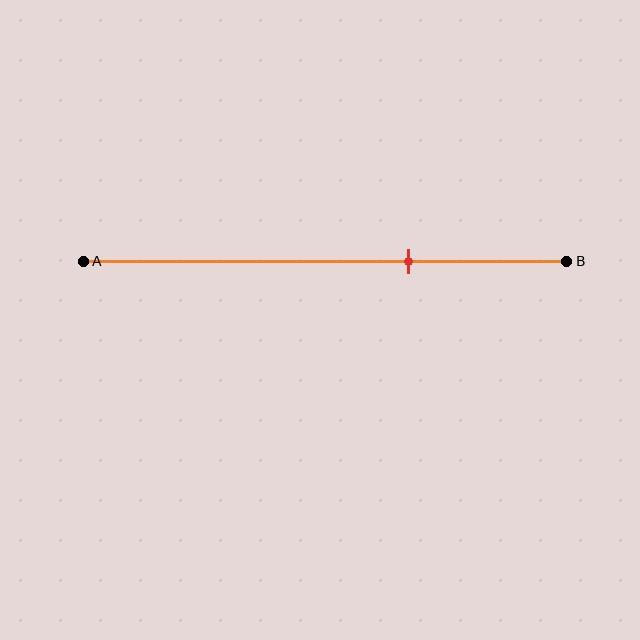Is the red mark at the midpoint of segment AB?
No, the mark is at about 65% from A, not at the 50% midpoint.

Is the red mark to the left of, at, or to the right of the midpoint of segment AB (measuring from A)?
The red mark is to the right of the midpoint of segment AB.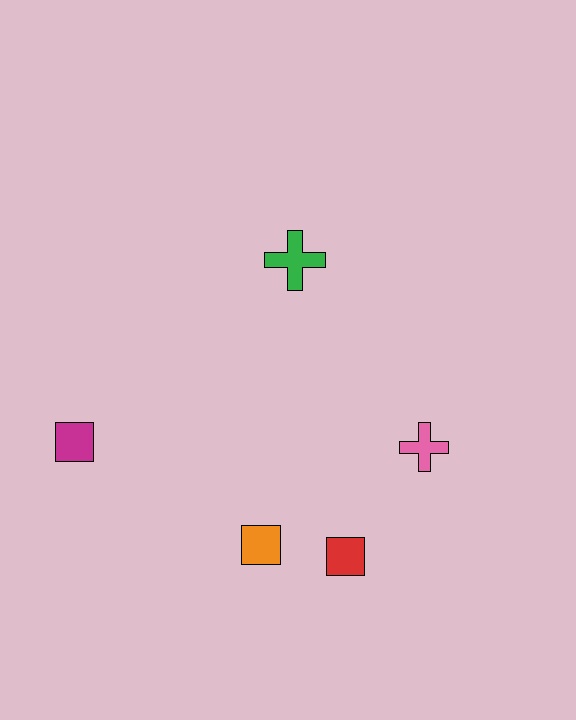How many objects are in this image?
There are 5 objects.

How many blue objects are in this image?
There are no blue objects.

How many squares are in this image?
There are 3 squares.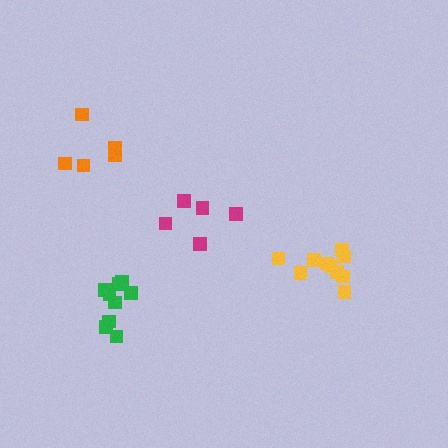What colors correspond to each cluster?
The clusters are colored: orange, green, magenta, yellow.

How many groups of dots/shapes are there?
There are 4 groups.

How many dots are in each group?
Group 1: 5 dots, Group 2: 9 dots, Group 3: 5 dots, Group 4: 10 dots (29 total).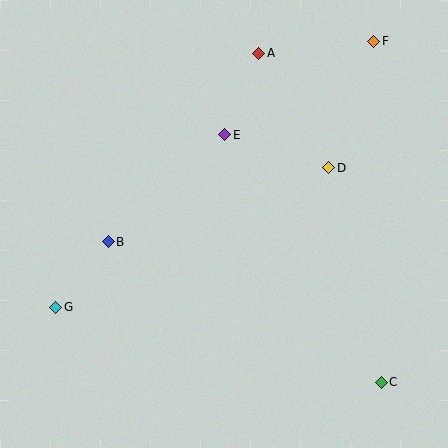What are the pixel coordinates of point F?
Point F is at (374, 41).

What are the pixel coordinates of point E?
Point E is at (225, 135).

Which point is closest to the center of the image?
Point E at (225, 135) is closest to the center.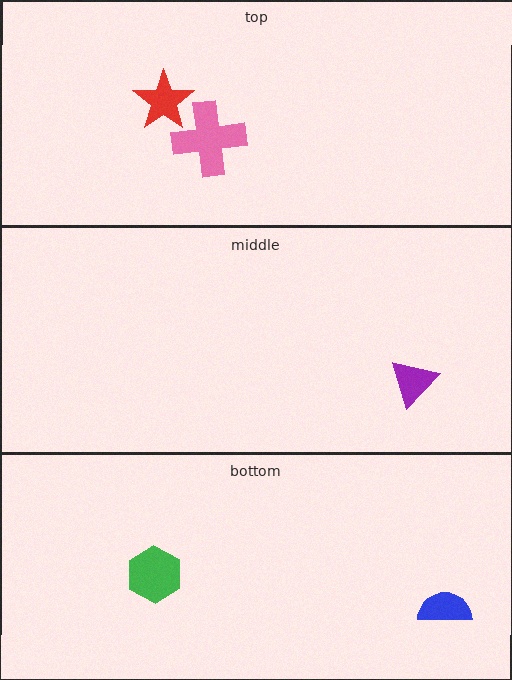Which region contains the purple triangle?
The middle region.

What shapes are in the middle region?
The purple triangle.